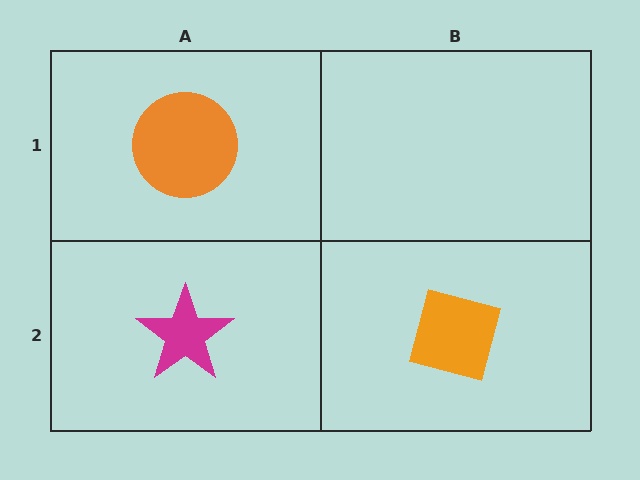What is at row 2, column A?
A magenta star.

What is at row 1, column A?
An orange circle.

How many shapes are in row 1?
1 shape.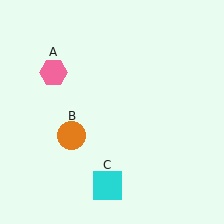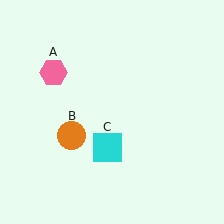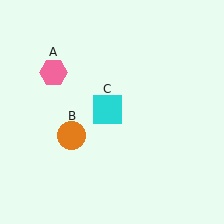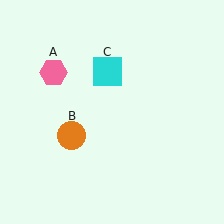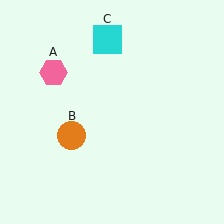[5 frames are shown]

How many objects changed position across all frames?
1 object changed position: cyan square (object C).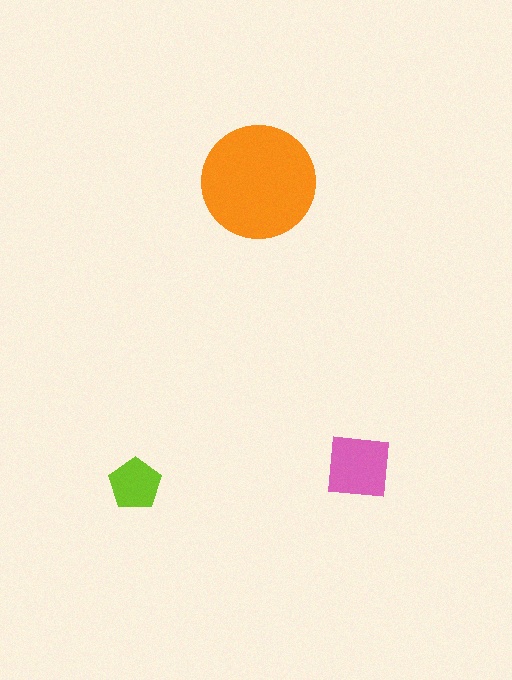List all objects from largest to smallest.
The orange circle, the pink square, the lime pentagon.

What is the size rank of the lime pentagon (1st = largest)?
3rd.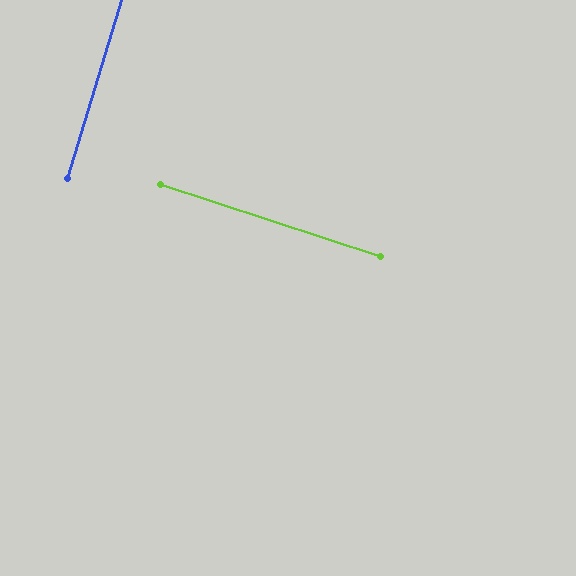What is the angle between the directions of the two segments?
Approximately 89 degrees.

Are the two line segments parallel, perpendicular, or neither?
Perpendicular — they meet at approximately 89°.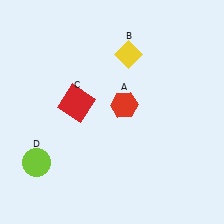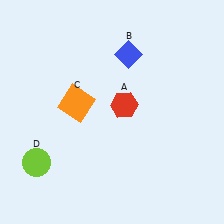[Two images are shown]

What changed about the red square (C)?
In Image 1, C is red. In Image 2, it changed to orange.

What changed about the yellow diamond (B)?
In Image 1, B is yellow. In Image 2, it changed to blue.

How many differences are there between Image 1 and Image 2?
There are 2 differences between the two images.